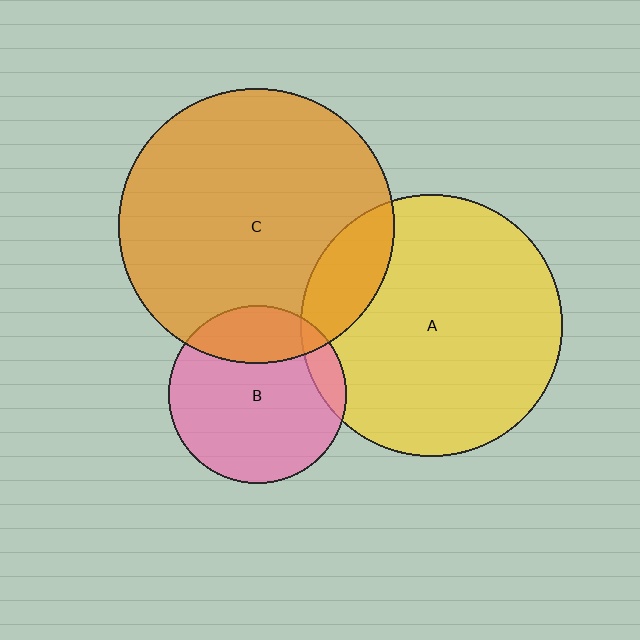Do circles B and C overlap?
Yes.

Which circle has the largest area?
Circle C (orange).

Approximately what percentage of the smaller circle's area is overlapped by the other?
Approximately 25%.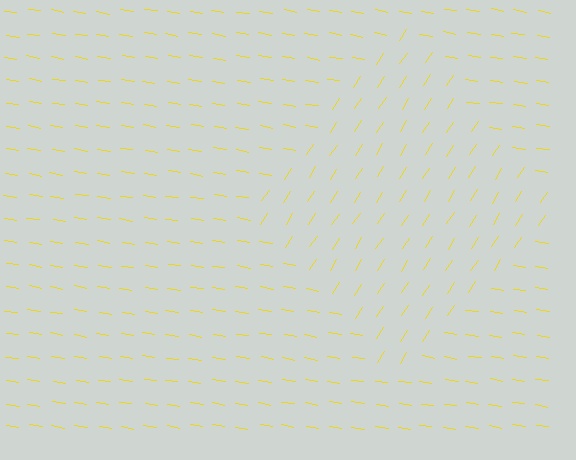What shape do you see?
I see a diamond.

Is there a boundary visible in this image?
Yes, there is a texture boundary formed by a change in line orientation.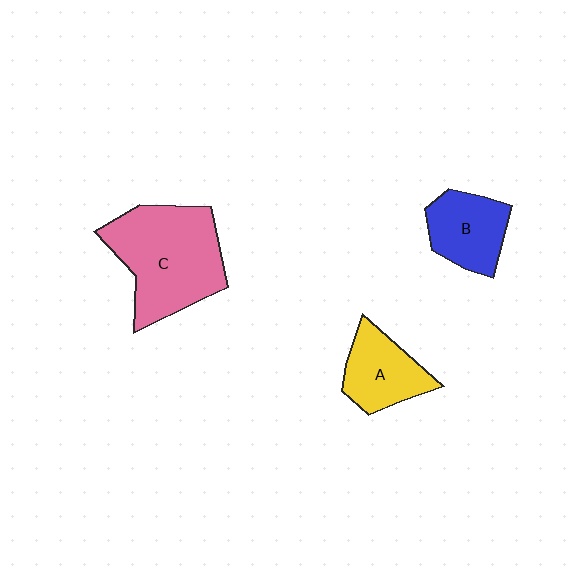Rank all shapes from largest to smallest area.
From largest to smallest: C (pink), B (blue), A (yellow).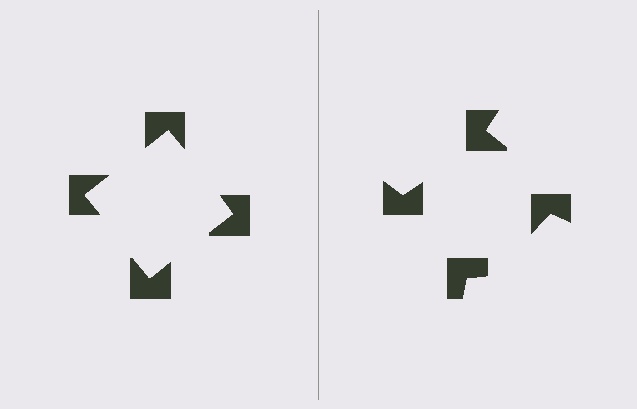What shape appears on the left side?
An illusory square.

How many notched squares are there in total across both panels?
8 — 4 on each side.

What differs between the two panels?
The notched squares are positioned identically on both sides; only the wedge orientations differ. On the left they align to a square; on the right they are misaligned.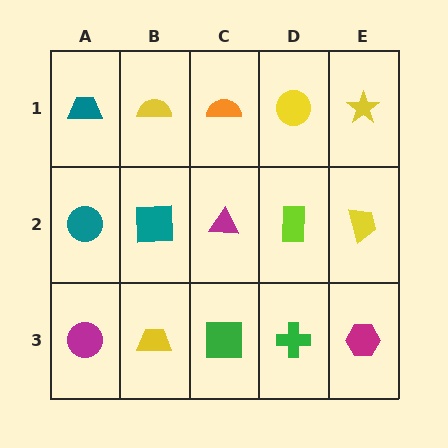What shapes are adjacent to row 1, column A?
A teal circle (row 2, column A), a yellow semicircle (row 1, column B).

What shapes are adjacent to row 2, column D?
A yellow circle (row 1, column D), a green cross (row 3, column D), a magenta triangle (row 2, column C), a yellow trapezoid (row 2, column E).